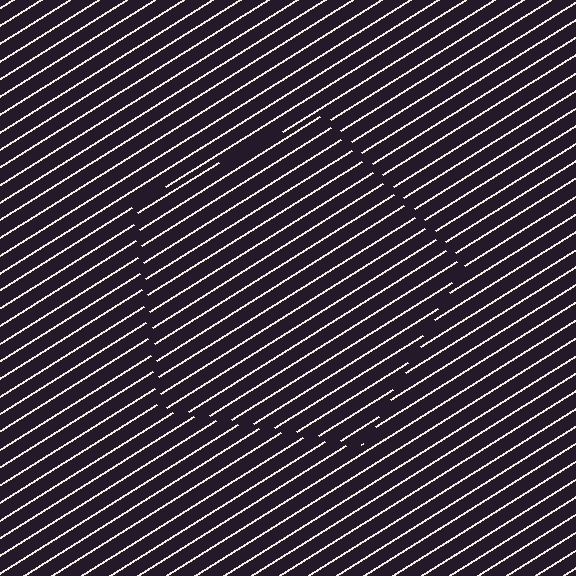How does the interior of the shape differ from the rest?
The interior of the shape contains the same grating, shifted by half a period — the contour is defined by the phase discontinuity where line-ends from the inner and outer gratings abut.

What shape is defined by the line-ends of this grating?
An illusory pentagon. The interior of the shape contains the same grating, shifted by half a period — the contour is defined by the phase discontinuity where line-ends from the inner and outer gratings abut.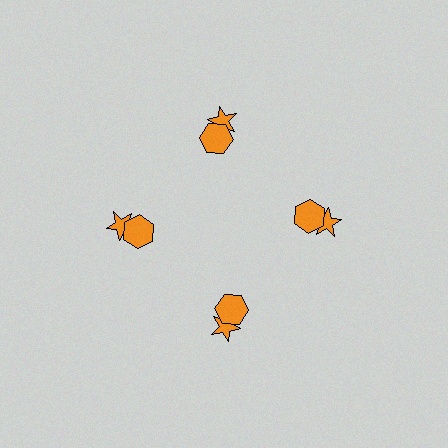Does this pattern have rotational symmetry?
Yes, this pattern has 4-fold rotational symmetry. It looks the same after rotating 90 degrees around the center.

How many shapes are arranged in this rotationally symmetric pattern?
There are 8 shapes, arranged in 4 groups of 2.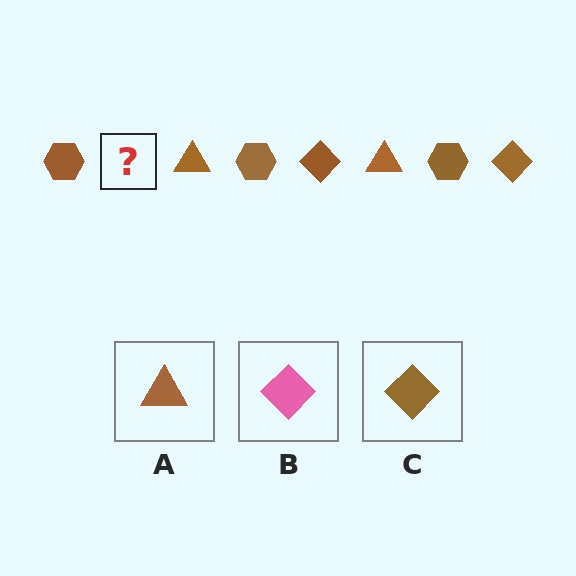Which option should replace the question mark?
Option C.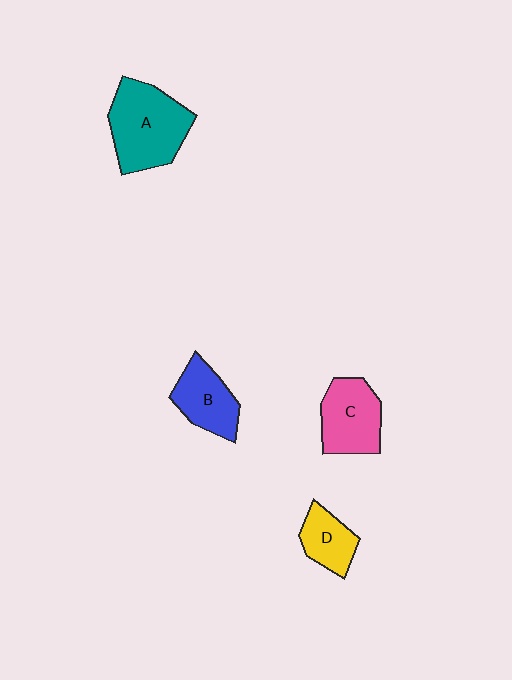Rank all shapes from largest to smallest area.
From largest to smallest: A (teal), C (pink), B (blue), D (yellow).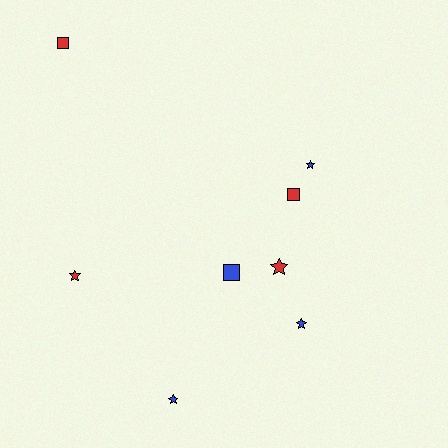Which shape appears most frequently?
Star, with 5 objects.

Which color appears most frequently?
Red, with 4 objects.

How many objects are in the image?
There are 8 objects.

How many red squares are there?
There are 2 red squares.